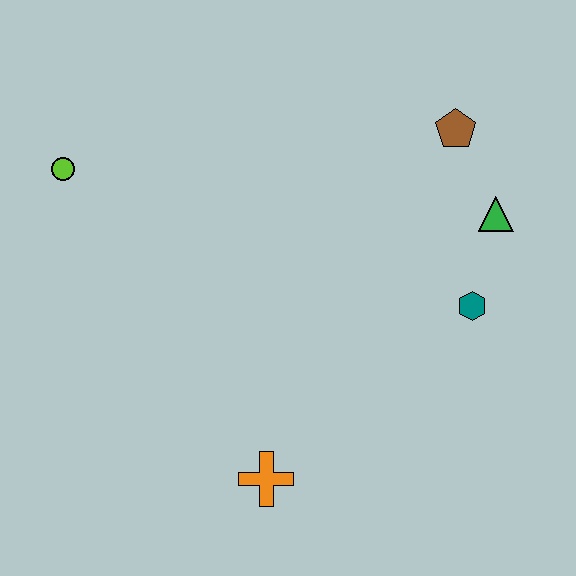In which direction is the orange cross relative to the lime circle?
The orange cross is below the lime circle.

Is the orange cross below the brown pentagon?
Yes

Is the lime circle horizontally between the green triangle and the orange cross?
No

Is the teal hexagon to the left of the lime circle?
No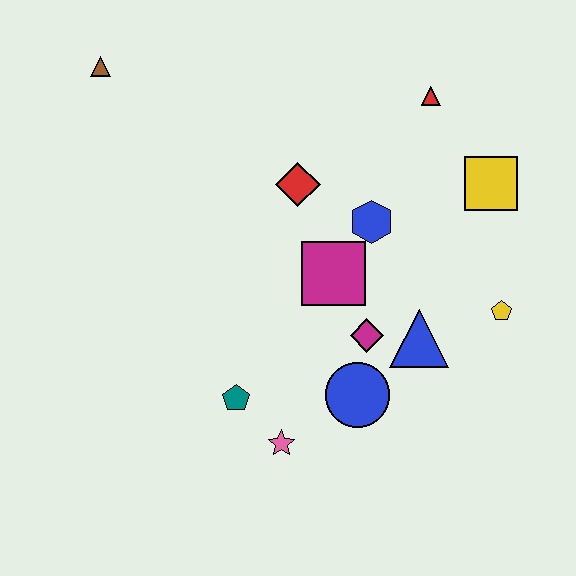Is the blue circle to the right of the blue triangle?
No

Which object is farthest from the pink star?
The brown triangle is farthest from the pink star.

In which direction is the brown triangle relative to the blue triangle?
The brown triangle is to the left of the blue triangle.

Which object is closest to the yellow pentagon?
The blue triangle is closest to the yellow pentagon.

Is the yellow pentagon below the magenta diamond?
No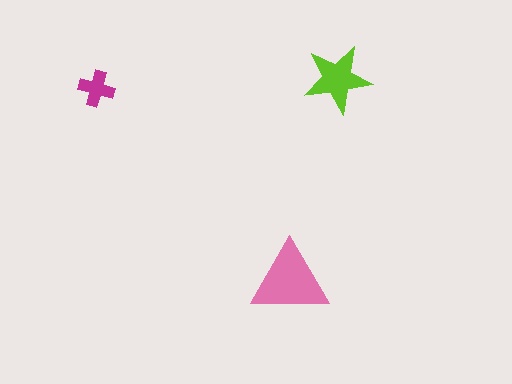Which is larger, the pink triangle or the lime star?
The pink triangle.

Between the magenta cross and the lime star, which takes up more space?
The lime star.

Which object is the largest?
The pink triangle.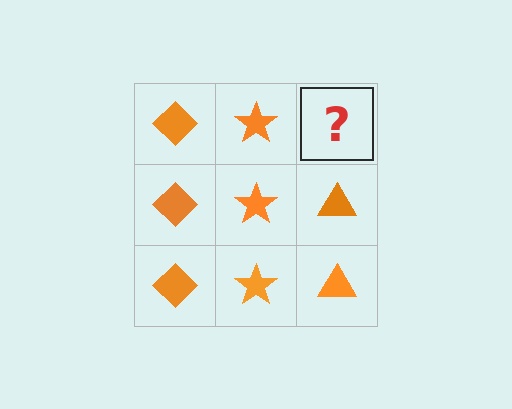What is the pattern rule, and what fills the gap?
The rule is that each column has a consistent shape. The gap should be filled with an orange triangle.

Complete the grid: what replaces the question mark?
The question mark should be replaced with an orange triangle.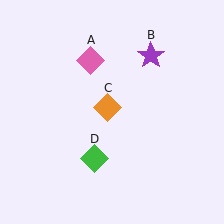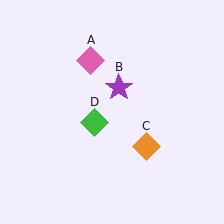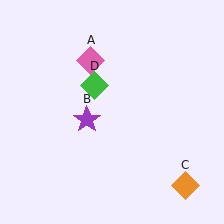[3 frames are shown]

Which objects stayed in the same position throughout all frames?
Pink diamond (object A) remained stationary.